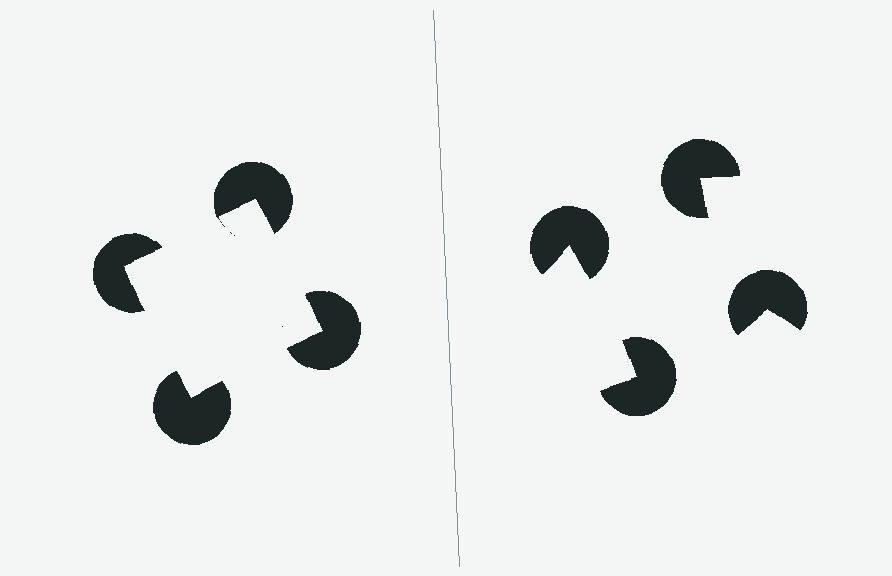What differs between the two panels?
The pac-man discs are positioned identically on both sides; only the wedge orientations differ. On the left they align to a square; on the right they are misaligned.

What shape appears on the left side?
An illusory square.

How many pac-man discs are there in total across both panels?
8 — 4 on each side.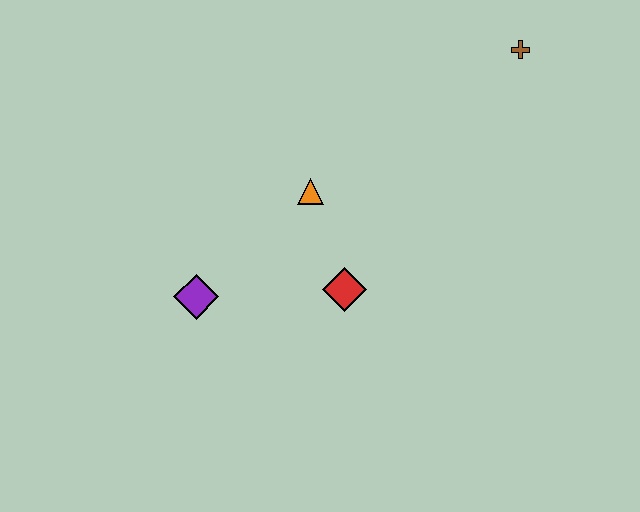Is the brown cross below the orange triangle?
No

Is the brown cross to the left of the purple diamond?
No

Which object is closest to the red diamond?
The orange triangle is closest to the red diamond.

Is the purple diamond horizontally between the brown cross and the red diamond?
No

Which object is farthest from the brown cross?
The purple diamond is farthest from the brown cross.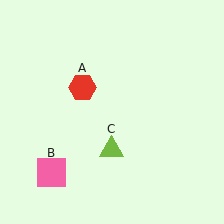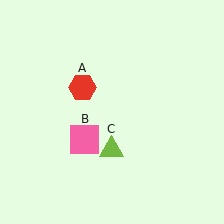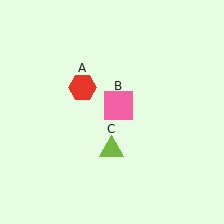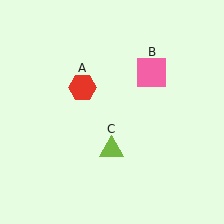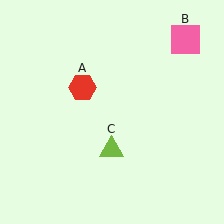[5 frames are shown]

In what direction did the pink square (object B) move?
The pink square (object B) moved up and to the right.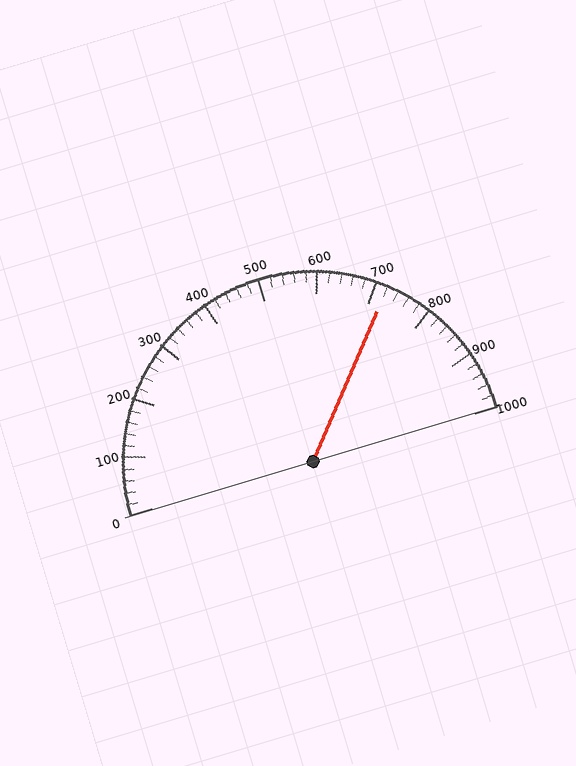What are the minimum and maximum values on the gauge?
The gauge ranges from 0 to 1000.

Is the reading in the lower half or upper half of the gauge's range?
The reading is in the upper half of the range (0 to 1000).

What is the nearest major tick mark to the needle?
The nearest major tick mark is 700.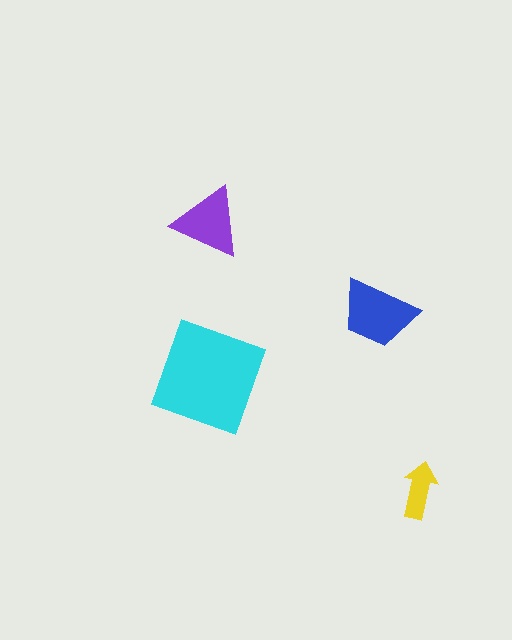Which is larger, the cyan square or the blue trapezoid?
The cyan square.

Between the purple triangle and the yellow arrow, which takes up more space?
The purple triangle.